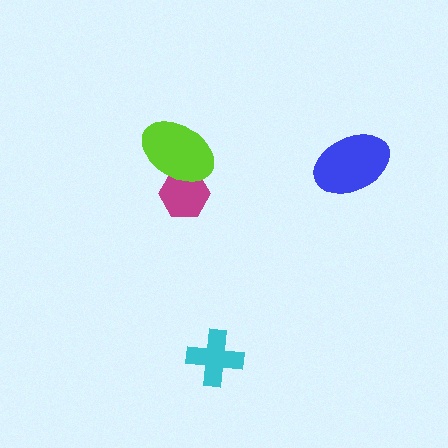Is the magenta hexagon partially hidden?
Yes, it is partially covered by another shape.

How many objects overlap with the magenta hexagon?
1 object overlaps with the magenta hexagon.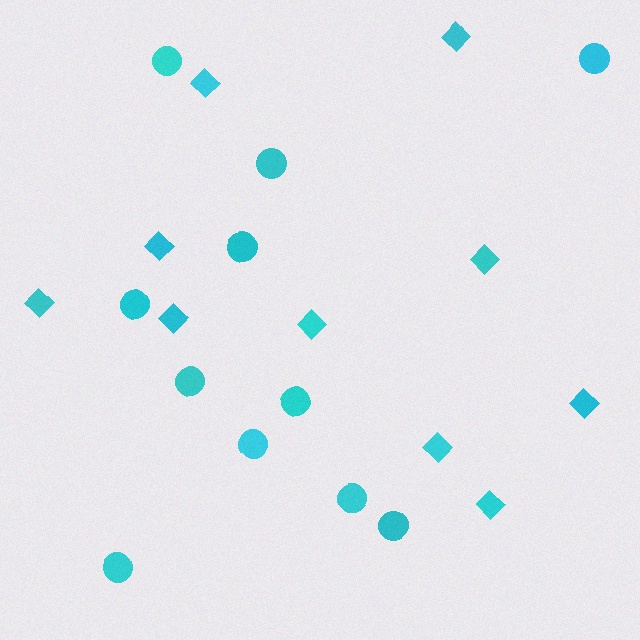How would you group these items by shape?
There are 2 groups: one group of diamonds (10) and one group of circles (11).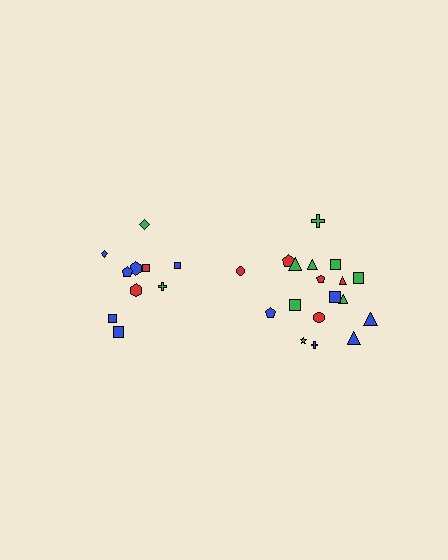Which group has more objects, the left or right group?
The right group.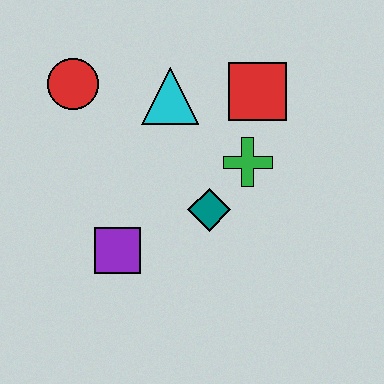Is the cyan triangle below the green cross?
No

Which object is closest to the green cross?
The teal diamond is closest to the green cross.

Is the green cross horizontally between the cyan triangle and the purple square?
No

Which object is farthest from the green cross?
The red circle is farthest from the green cross.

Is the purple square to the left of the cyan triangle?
Yes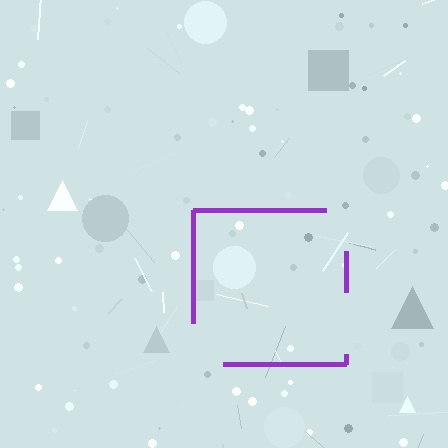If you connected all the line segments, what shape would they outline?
They would outline a square.